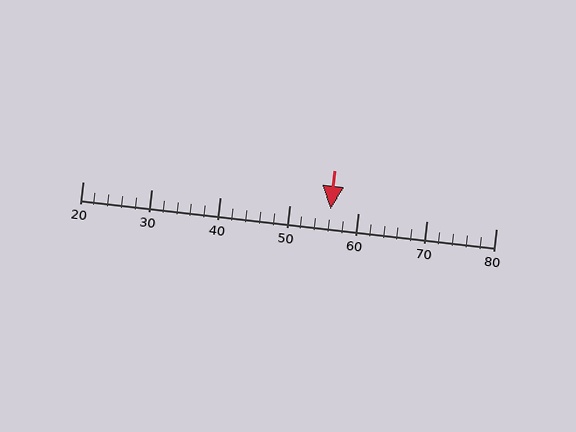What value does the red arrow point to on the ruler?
The red arrow points to approximately 56.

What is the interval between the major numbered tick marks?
The major tick marks are spaced 10 units apart.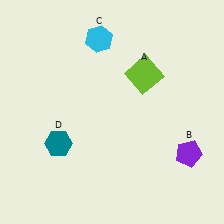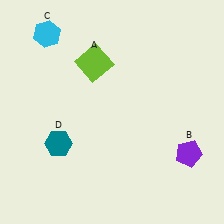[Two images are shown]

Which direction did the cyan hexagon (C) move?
The cyan hexagon (C) moved left.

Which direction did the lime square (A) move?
The lime square (A) moved left.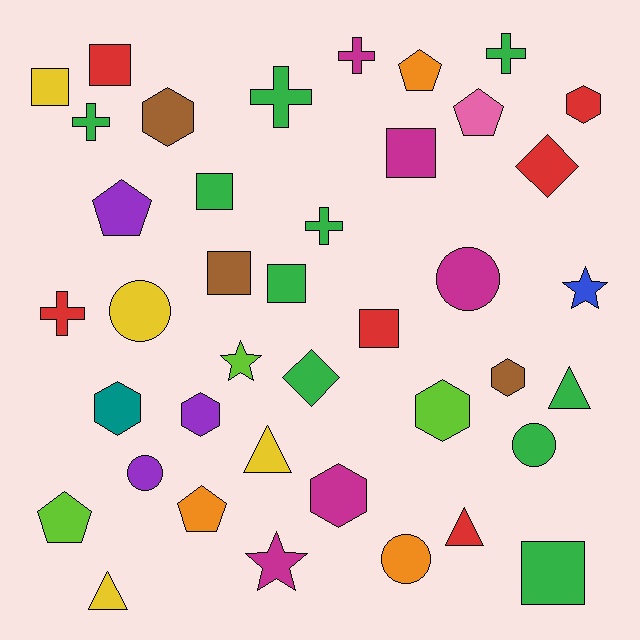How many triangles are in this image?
There are 4 triangles.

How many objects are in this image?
There are 40 objects.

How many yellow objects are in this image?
There are 4 yellow objects.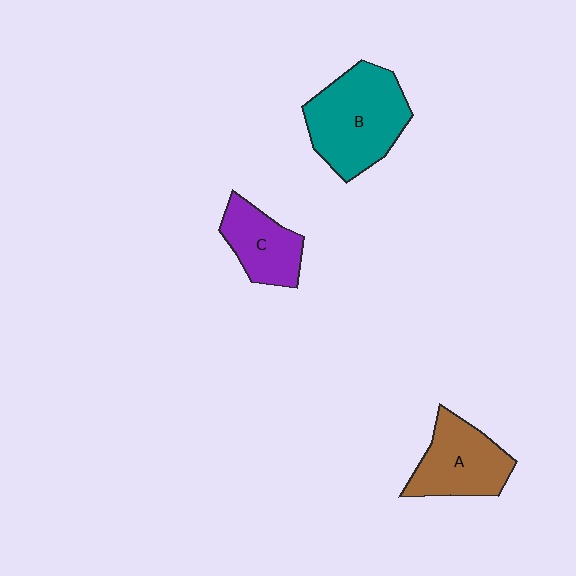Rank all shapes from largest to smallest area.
From largest to smallest: B (teal), A (brown), C (purple).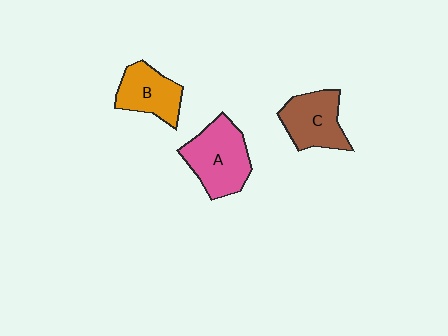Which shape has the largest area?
Shape A (pink).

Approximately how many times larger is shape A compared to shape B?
Approximately 1.4 times.